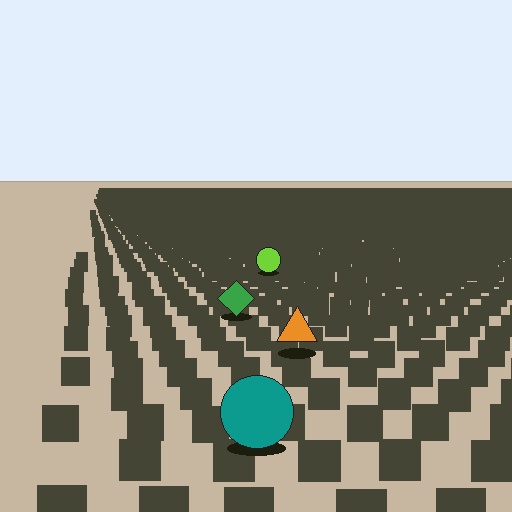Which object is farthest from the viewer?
The lime circle is farthest from the viewer. It appears smaller and the ground texture around it is denser.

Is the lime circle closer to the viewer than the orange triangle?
No. The orange triangle is closer — you can tell from the texture gradient: the ground texture is coarser near it.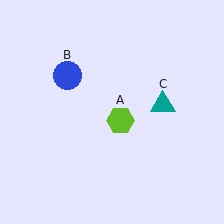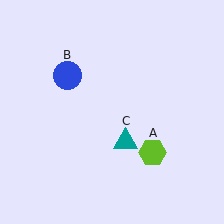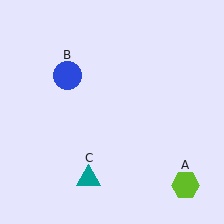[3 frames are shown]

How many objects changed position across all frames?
2 objects changed position: lime hexagon (object A), teal triangle (object C).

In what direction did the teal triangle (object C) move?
The teal triangle (object C) moved down and to the left.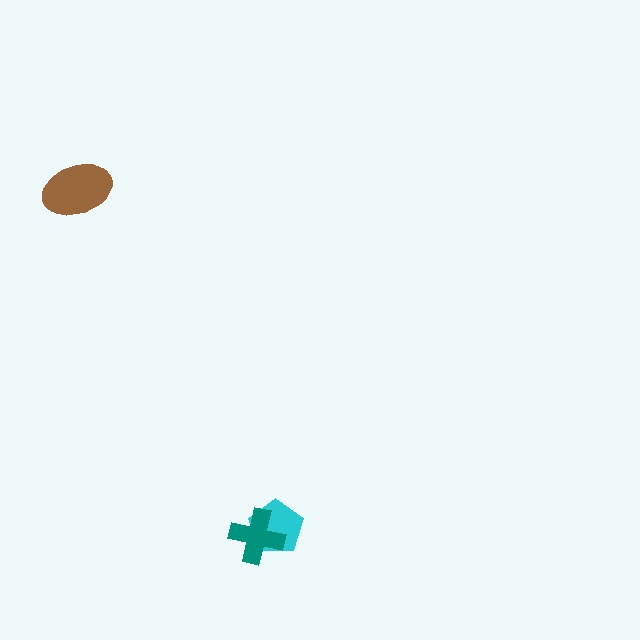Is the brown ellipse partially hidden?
No, no other shape covers it.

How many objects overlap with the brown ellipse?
0 objects overlap with the brown ellipse.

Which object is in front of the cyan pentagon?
The teal cross is in front of the cyan pentagon.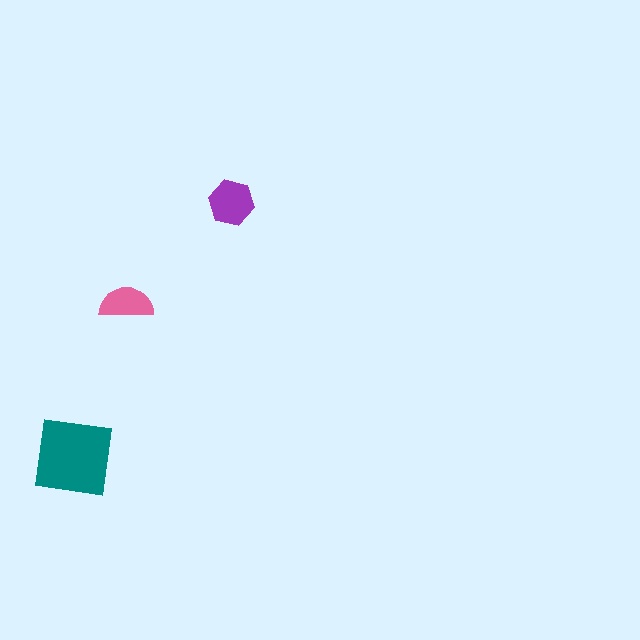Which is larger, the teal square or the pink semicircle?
The teal square.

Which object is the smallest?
The pink semicircle.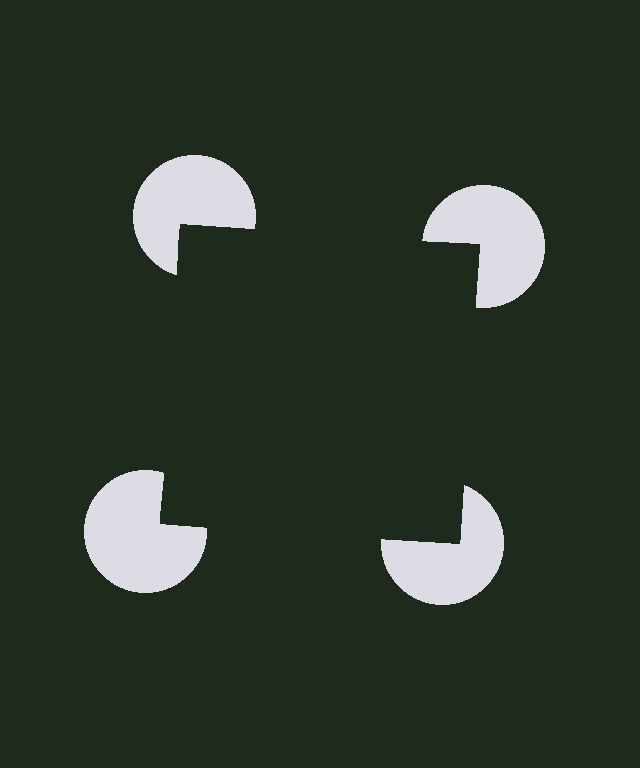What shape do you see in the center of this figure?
An illusory square — its edges are inferred from the aligned wedge cuts in the pac-man discs, not physically drawn.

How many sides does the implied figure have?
4 sides.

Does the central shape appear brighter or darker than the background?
It typically appears slightly darker than the background, even though no actual brightness change is drawn.